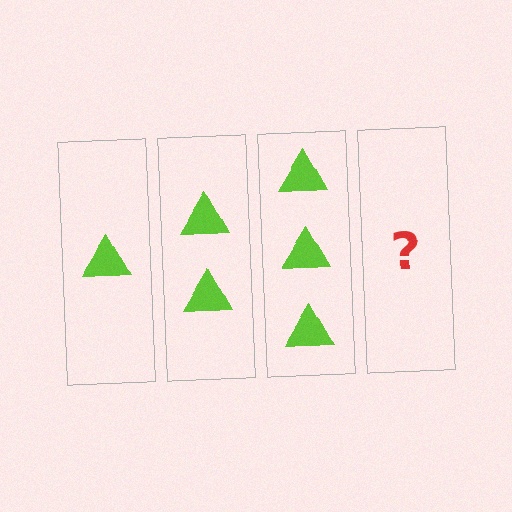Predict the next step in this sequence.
The next step is 4 triangles.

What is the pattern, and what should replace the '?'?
The pattern is that each step adds one more triangle. The '?' should be 4 triangles.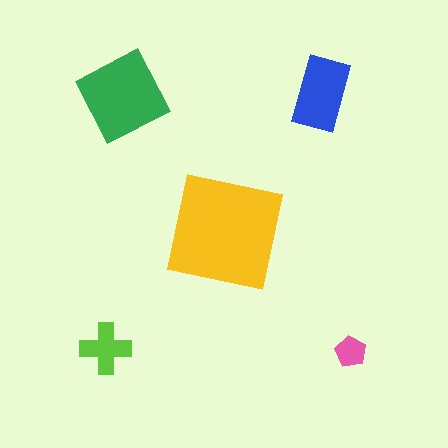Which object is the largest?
The yellow square.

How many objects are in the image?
There are 5 objects in the image.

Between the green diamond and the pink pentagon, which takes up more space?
The green diamond.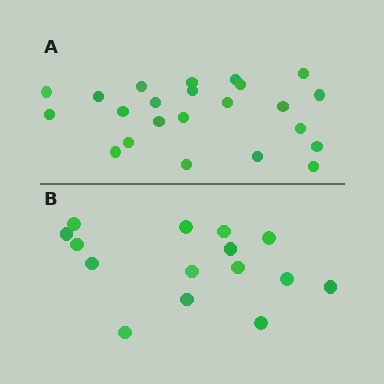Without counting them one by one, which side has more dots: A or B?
Region A (the top region) has more dots.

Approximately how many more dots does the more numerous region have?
Region A has roughly 8 or so more dots than region B.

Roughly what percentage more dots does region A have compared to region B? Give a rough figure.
About 55% more.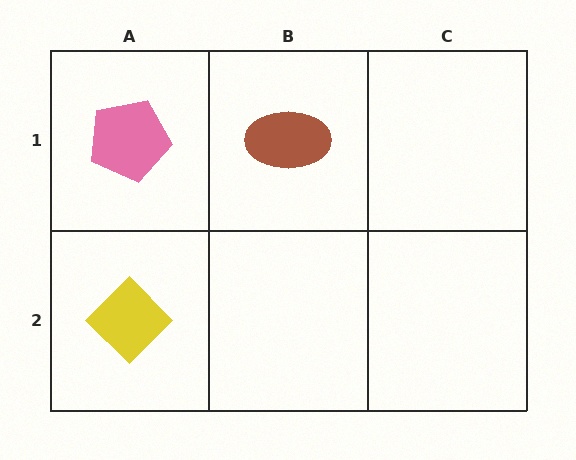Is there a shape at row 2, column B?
No, that cell is empty.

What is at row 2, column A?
A yellow diamond.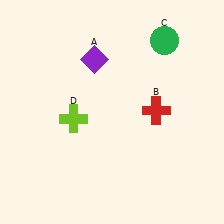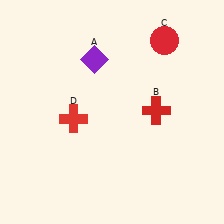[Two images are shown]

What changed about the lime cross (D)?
In Image 1, D is lime. In Image 2, it changed to red.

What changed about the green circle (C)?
In Image 1, C is green. In Image 2, it changed to red.